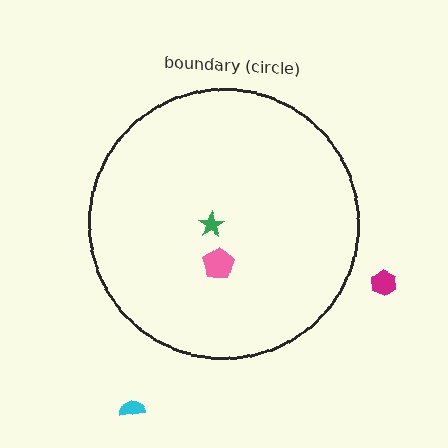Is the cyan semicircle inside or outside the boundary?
Outside.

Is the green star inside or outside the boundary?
Inside.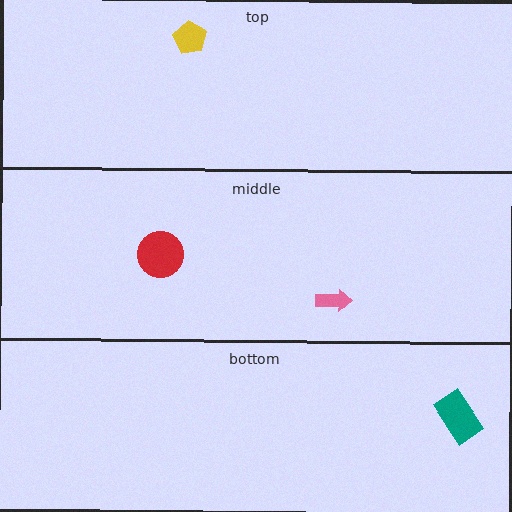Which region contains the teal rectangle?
The bottom region.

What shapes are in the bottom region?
The teal rectangle.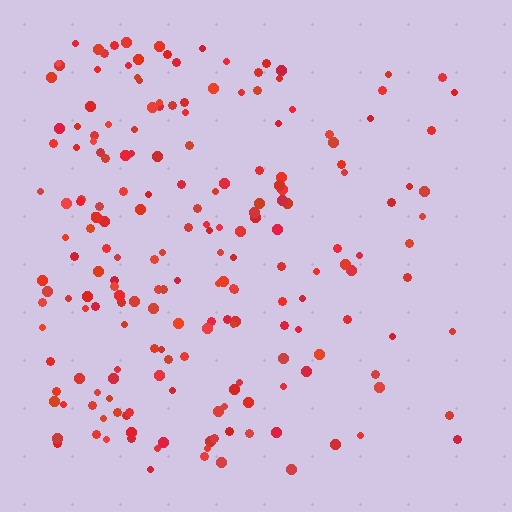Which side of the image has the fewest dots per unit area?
The right.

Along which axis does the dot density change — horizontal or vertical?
Horizontal.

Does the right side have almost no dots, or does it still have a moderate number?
Still a moderate number, just noticeably fewer than the left.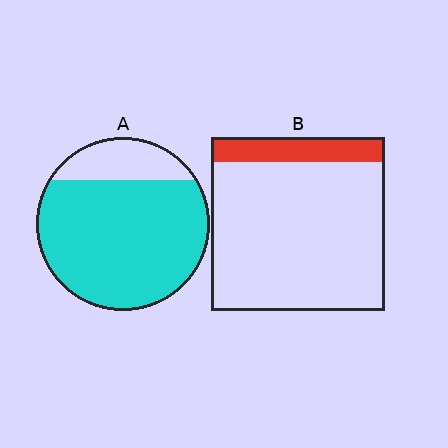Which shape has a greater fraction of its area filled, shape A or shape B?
Shape A.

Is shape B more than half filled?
No.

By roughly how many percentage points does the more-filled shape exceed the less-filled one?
By roughly 65 percentage points (A over B).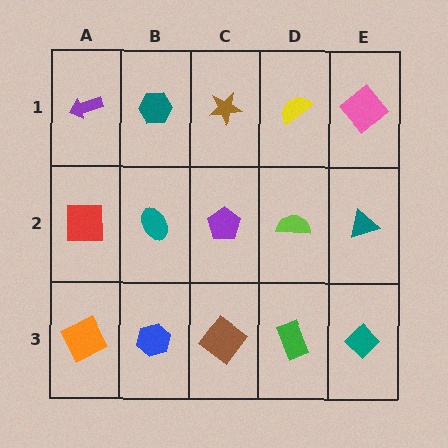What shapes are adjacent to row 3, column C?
A purple pentagon (row 2, column C), a blue hexagon (row 3, column B), a green rectangle (row 3, column D).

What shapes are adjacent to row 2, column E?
A pink diamond (row 1, column E), a teal diamond (row 3, column E), a lime semicircle (row 2, column D).